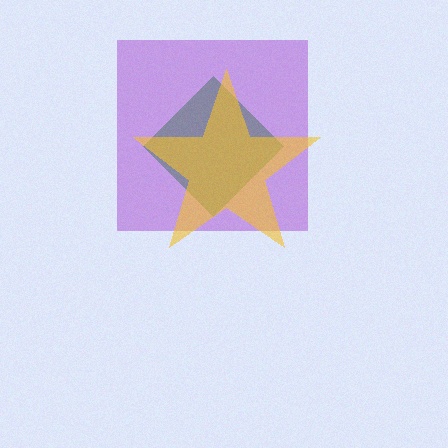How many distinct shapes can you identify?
There are 3 distinct shapes: a green diamond, a purple square, a yellow star.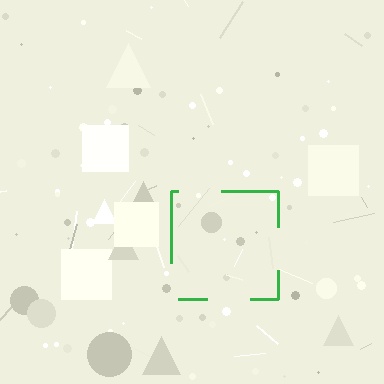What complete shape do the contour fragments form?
The contour fragments form a square.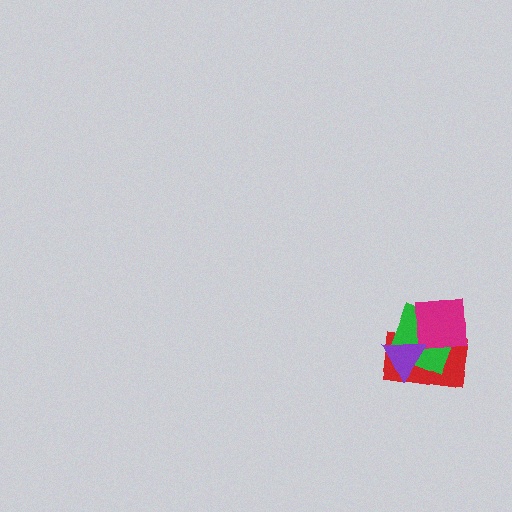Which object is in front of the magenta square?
The purple triangle is in front of the magenta square.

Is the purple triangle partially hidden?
No, no other shape covers it.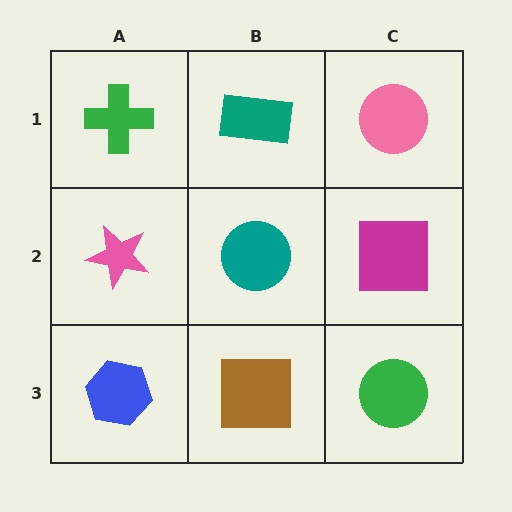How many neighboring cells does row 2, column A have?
3.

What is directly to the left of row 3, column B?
A blue hexagon.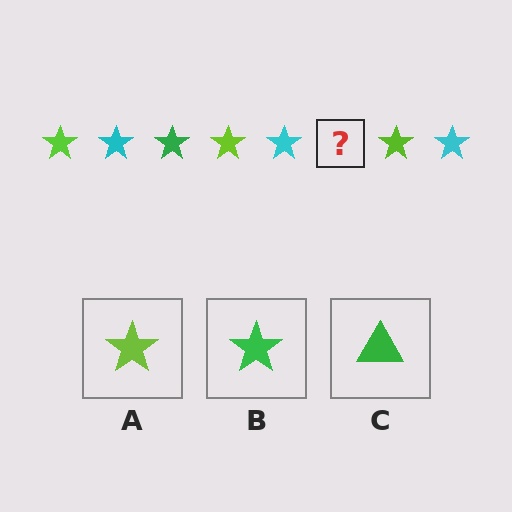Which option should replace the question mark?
Option B.